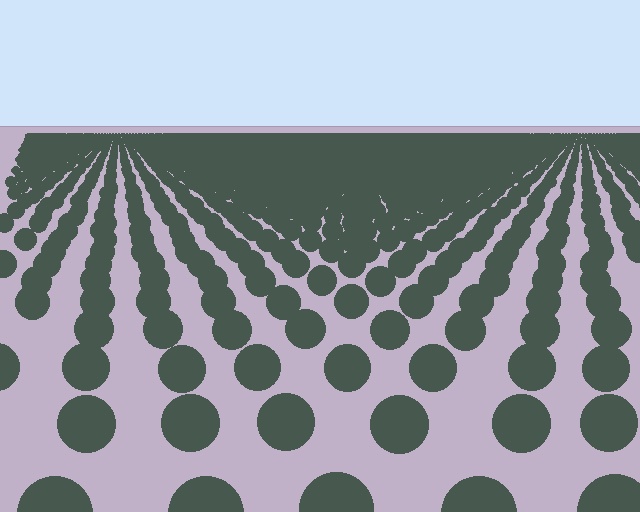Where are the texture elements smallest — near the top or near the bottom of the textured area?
Near the top.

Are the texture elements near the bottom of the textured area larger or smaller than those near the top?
Larger. Near the bottom, elements are closer to the viewer and appear at a bigger on-screen size.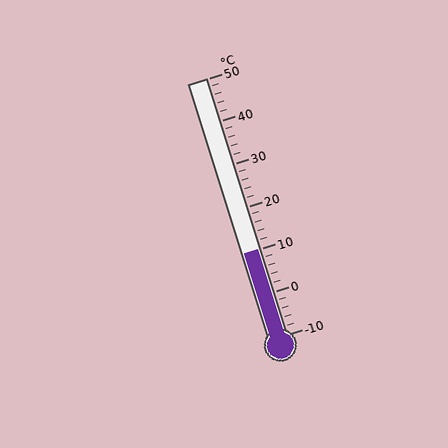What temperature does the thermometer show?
The thermometer shows approximately 10°C.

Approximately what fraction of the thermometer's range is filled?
The thermometer is filled to approximately 35% of its range.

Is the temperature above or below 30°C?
The temperature is below 30°C.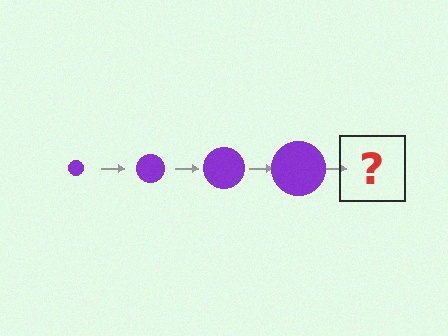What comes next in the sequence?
The next element should be a purple circle, larger than the previous one.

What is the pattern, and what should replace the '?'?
The pattern is that the circle gets progressively larger each step. The '?' should be a purple circle, larger than the previous one.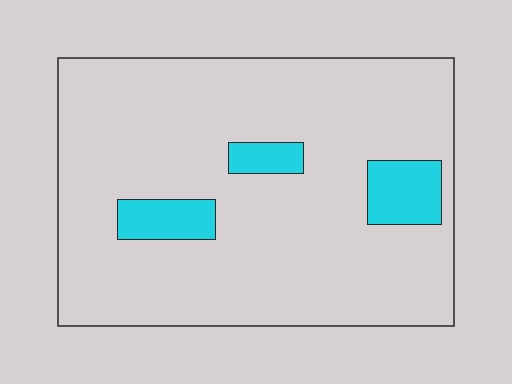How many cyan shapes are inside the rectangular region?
3.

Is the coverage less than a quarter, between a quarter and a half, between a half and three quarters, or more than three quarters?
Less than a quarter.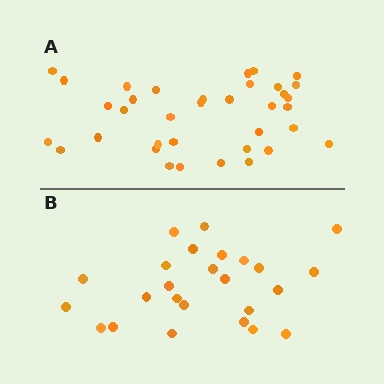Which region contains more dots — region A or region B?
Region A (the top region) has more dots.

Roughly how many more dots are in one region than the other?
Region A has roughly 12 or so more dots than region B.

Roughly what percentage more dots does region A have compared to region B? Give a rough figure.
About 45% more.